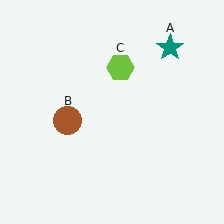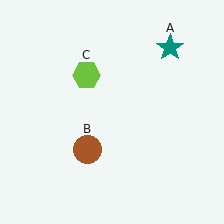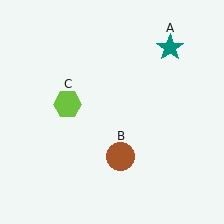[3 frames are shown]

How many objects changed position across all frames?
2 objects changed position: brown circle (object B), lime hexagon (object C).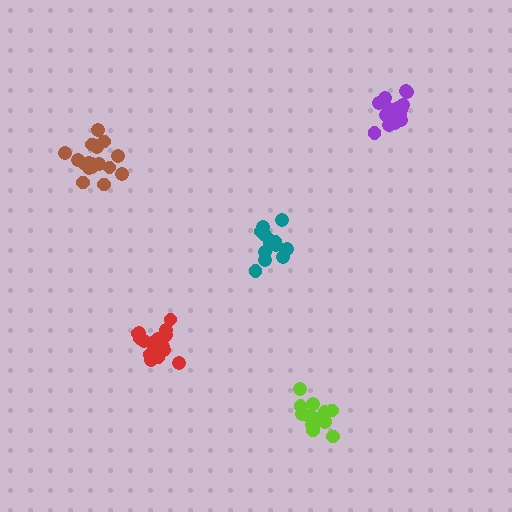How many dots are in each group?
Group 1: 15 dots, Group 2: 13 dots, Group 3: 18 dots, Group 4: 19 dots, Group 5: 16 dots (81 total).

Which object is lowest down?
The lime cluster is bottommost.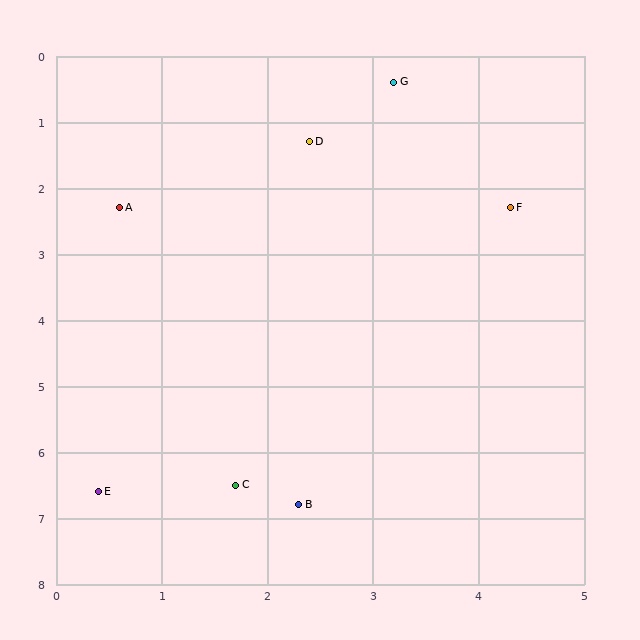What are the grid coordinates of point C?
Point C is at approximately (1.7, 6.5).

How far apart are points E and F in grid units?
Points E and F are about 5.8 grid units apart.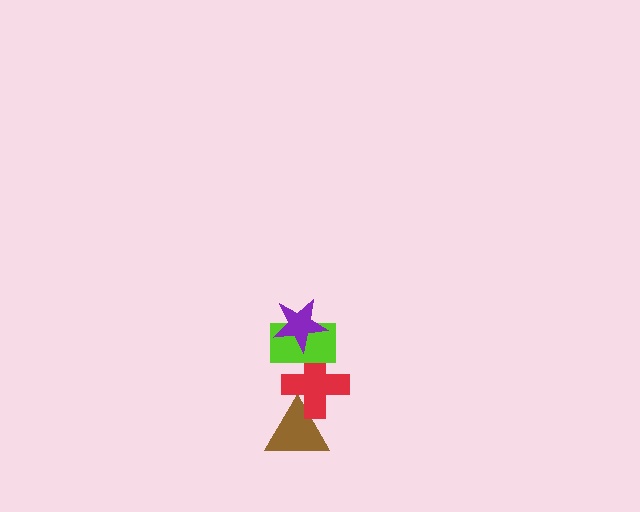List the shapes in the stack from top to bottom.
From top to bottom: the purple star, the lime rectangle, the red cross, the brown triangle.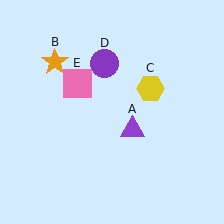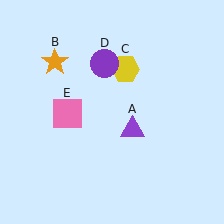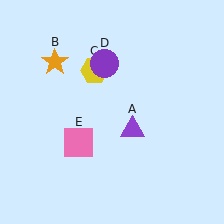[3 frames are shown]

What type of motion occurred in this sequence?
The yellow hexagon (object C), pink square (object E) rotated counterclockwise around the center of the scene.